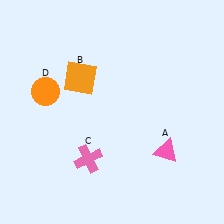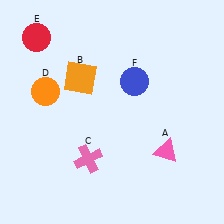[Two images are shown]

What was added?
A red circle (E), a blue circle (F) were added in Image 2.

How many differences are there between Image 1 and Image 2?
There are 2 differences between the two images.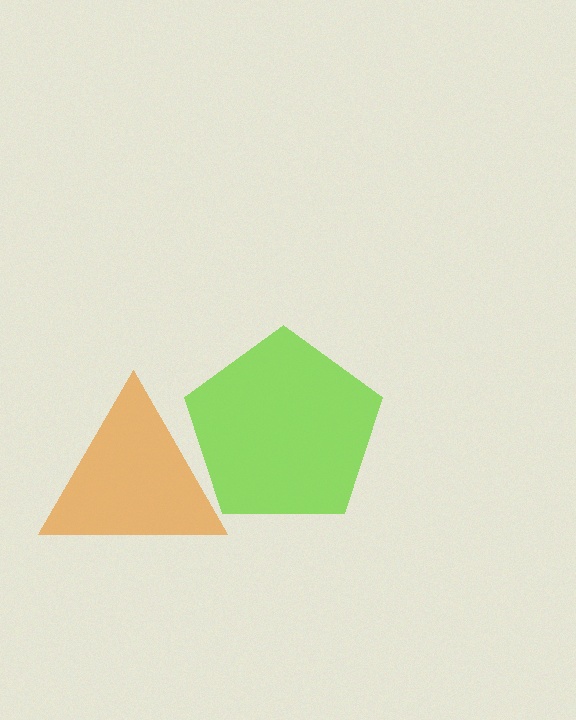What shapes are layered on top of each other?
The layered shapes are: a lime pentagon, an orange triangle.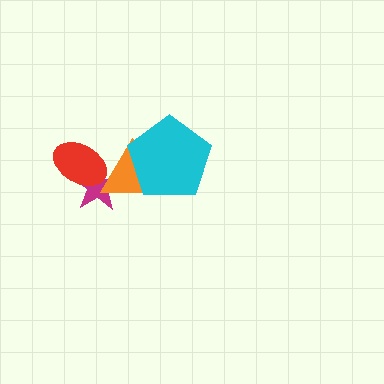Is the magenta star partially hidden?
Yes, it is partially covered by another shape.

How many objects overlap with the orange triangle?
3 objects overlap with the orange triangle.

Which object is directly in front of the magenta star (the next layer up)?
The orange triangle is directly in front of the magenta star.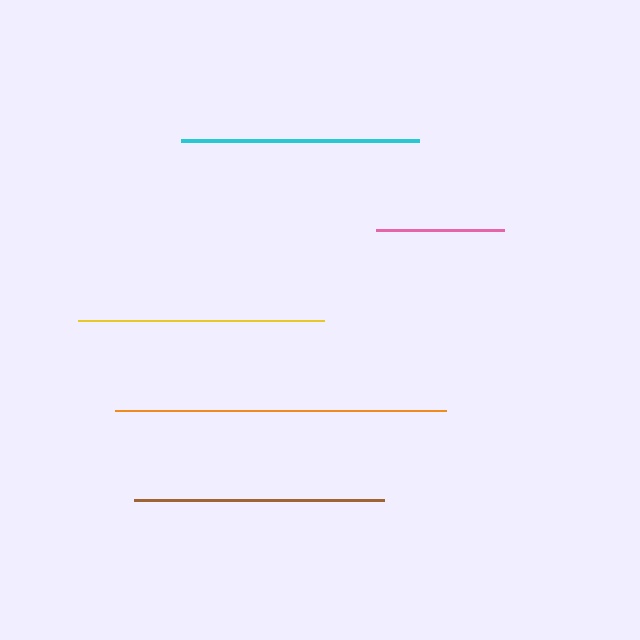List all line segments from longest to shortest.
From longest to shortest: orange, brown, yellow, cyan, pink.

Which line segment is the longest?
The orange line is the longest at approximately 331 pixels.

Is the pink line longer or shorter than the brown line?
The brown line is longer than the pink line.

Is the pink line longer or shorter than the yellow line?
The yellow line is longer than the pink line.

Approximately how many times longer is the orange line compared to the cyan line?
The orange line is approximately 1.4 times the length of the cyan line.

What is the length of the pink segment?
The pink segment is approximately 128 pixels long.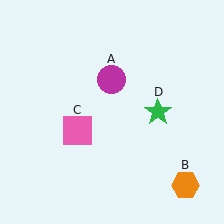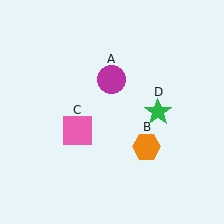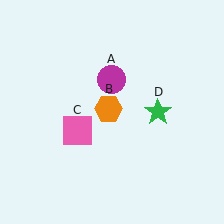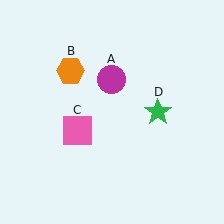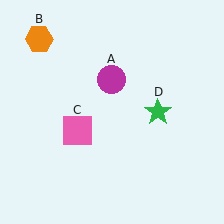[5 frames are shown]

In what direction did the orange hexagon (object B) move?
The orange hexagon (object B) moved up and to the left.